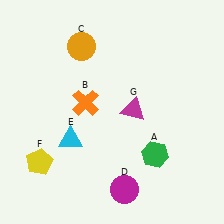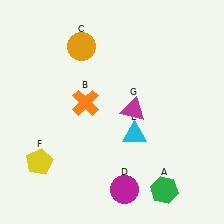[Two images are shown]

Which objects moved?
The objects that moved are: the green hexagon (A), the cyan triangle (E).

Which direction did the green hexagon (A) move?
The green hexagon (A) moved down.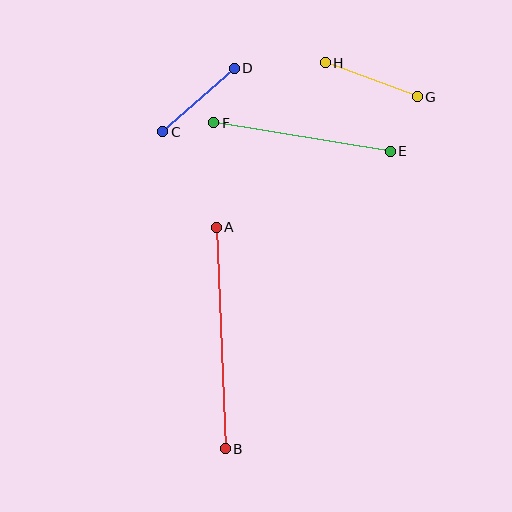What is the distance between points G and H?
The distance is approximately 98 pixels.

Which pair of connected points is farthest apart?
Points A and B are farthest apart.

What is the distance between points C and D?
The distance is approximately 95 pixels.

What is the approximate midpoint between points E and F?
The midpoint is at approximately (302, 137) pixels.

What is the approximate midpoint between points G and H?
The midpoint is at approximately (371, 80) pixels.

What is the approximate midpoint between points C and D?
The midpoint is at approximately (198, 100) pixels.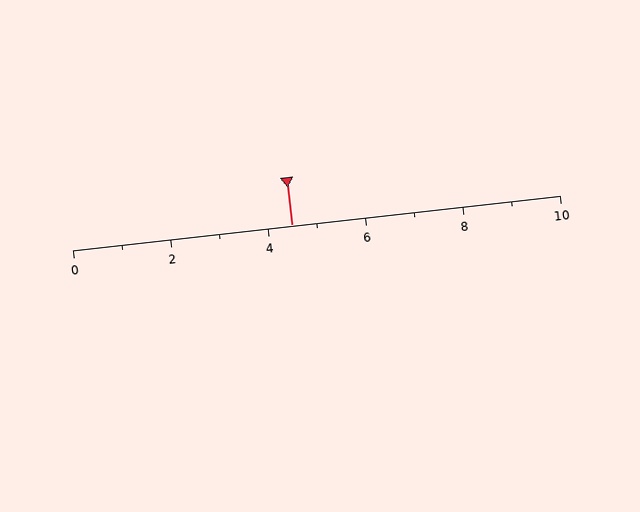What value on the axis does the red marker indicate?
The marker indicates approximately 4.5.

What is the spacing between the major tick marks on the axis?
The major ticks are spaced 2 apart.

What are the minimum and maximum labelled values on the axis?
The axis runs from 0 to 10.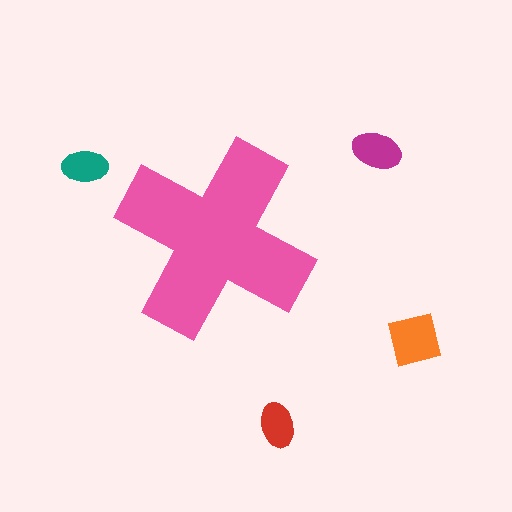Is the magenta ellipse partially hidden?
No, the magenta ellipse is fully visible.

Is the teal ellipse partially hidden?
No, the teal ellipse is fully visible.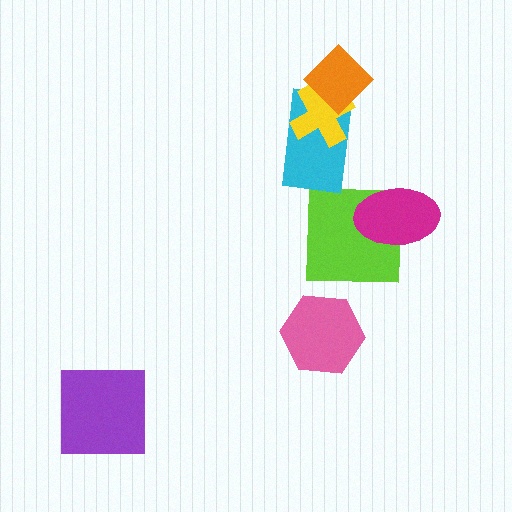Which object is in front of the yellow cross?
The orange diamond is in front of the yellow cross.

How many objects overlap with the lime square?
1 object overlaps with the lime square.